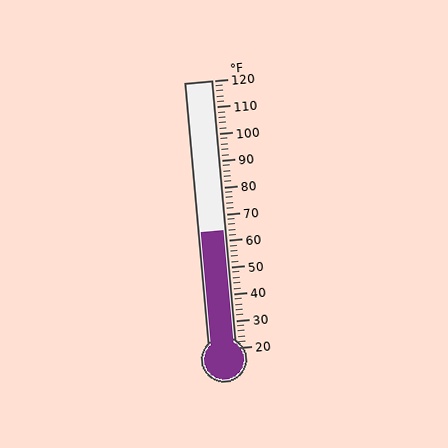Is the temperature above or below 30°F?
The temperature is above 30°F.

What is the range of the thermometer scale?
The thermometer scale ranges from 20°F to 120°F.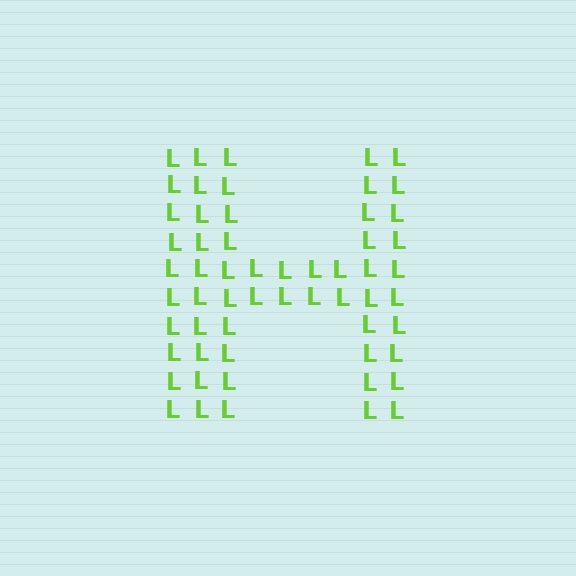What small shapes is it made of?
It is made of small letter L's.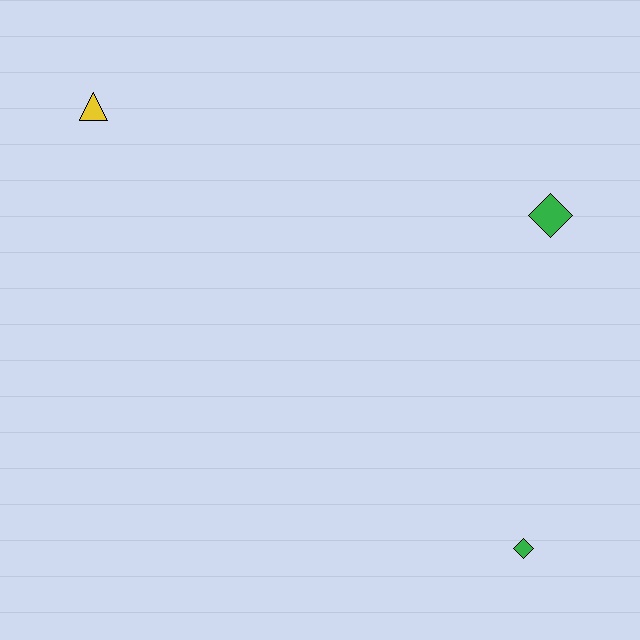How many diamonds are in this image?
There are 2 diamonds.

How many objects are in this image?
There are 3 objects.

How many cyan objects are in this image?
There are no cyan objects.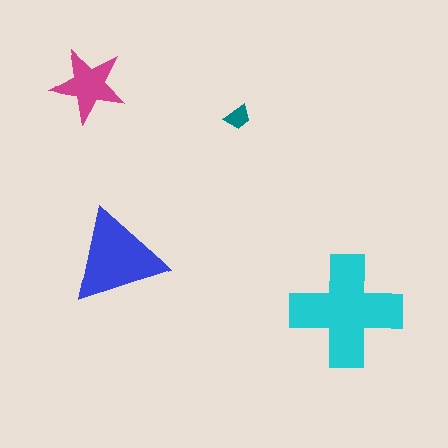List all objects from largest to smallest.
The cyan cross, the blue triangle, the magenta star, the teal trapezoid.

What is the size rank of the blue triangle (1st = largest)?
2nd.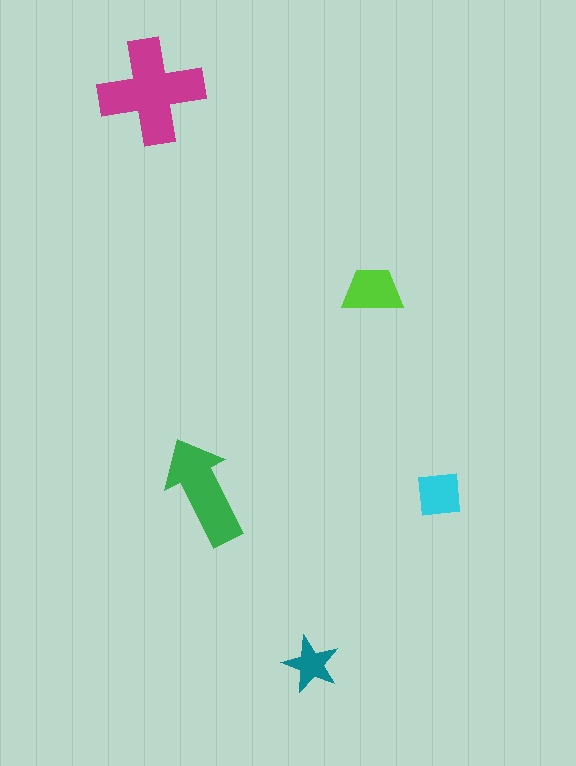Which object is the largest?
The magenta cross.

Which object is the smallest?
The teal star.